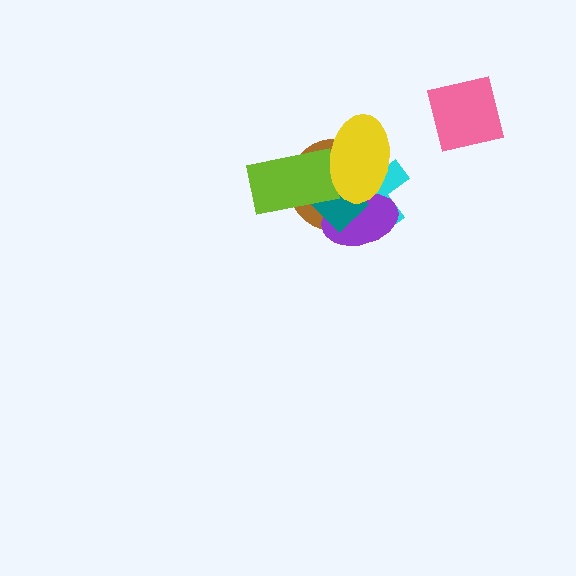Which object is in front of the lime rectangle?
The yellow ellipse is in front of the lime rectangle.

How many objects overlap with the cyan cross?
4 objects overlap with the cyan cross.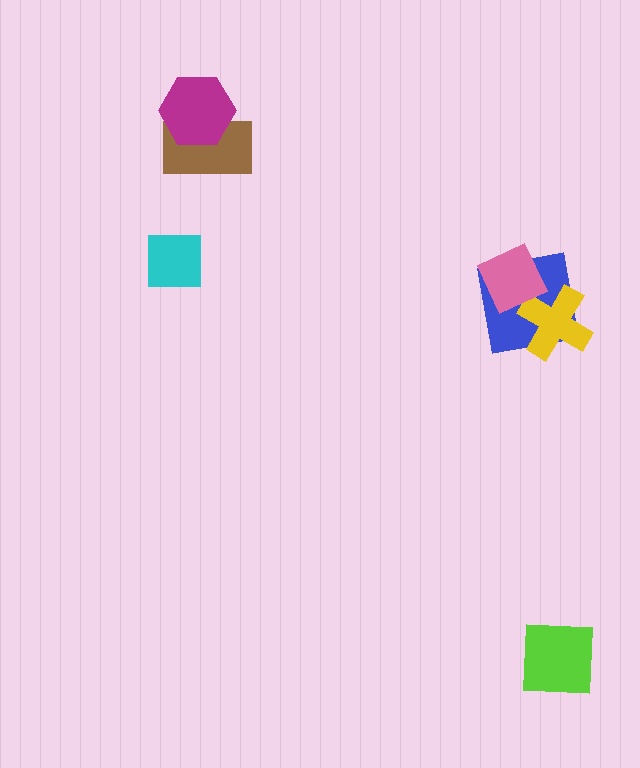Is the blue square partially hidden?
Yes, it is partially covered by another shape.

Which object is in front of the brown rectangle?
The magenta hexagon is in front of the brown rectangle.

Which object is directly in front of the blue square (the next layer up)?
The yellow cross is directly in front of the blue square.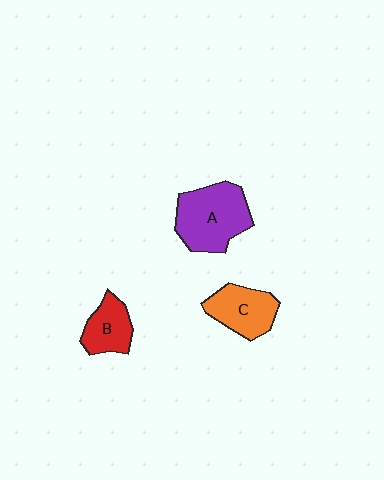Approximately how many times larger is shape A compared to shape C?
Approximately 1.5 times.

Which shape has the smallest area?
Shape B (red).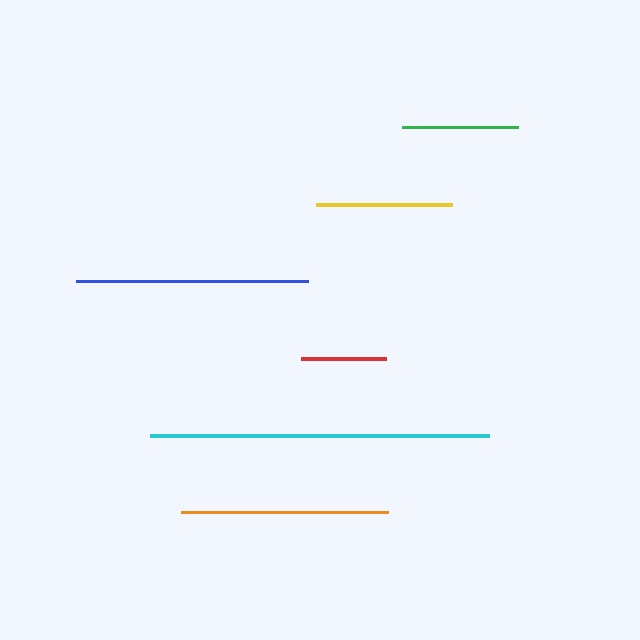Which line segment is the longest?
The cyan line is the longest at approximately 339 pixels.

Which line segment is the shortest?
The red line is the shortest at approximately 86 pixels.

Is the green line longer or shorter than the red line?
The green line is longer than the red line.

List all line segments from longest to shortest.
From longest to shortest: cyan, blue, orange, yellow, green, red.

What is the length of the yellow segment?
The yellow segment is approximately 136 pixels long.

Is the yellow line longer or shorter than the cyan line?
The cyan line is longer than the yellow line.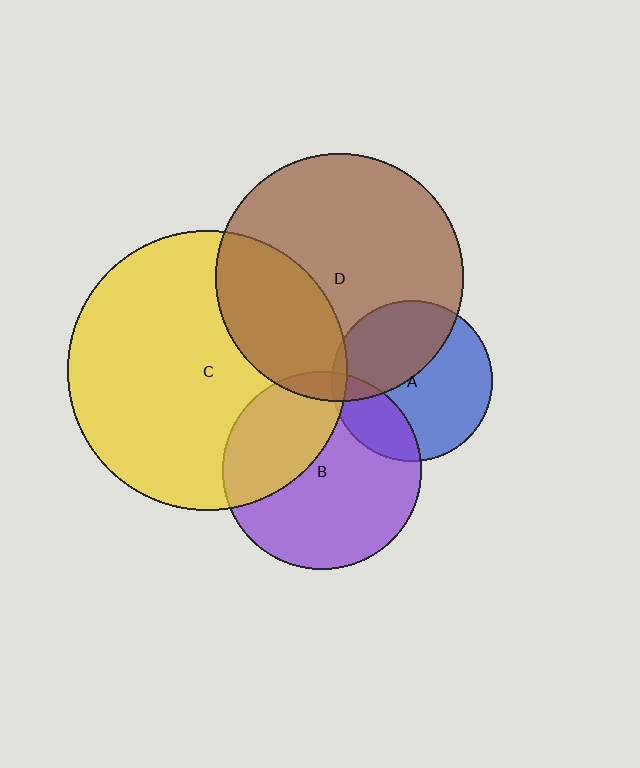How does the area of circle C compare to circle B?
Approximately 2.0 times.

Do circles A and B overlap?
Yes.